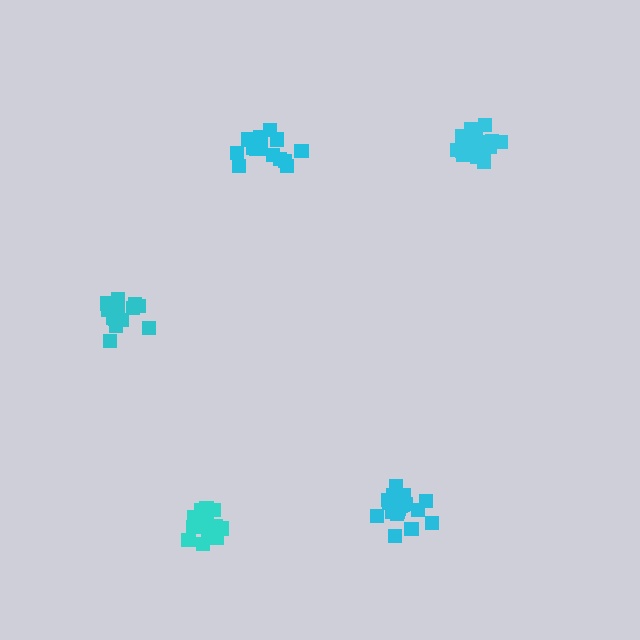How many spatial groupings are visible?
There are 5 spatial groupings.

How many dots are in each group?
Group 1: 19 dots, Group 2: 17 dots, Group 3: 13 dots, Group 4: 18 dots, Group 5: 17 dots (84 total).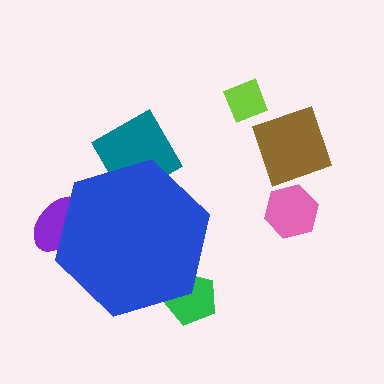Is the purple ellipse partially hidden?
Yes, the purple ellipse is partially hidden behind the blue hexagon.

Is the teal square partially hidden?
Yes, the teal square is partially hidden behind the blue hexagon.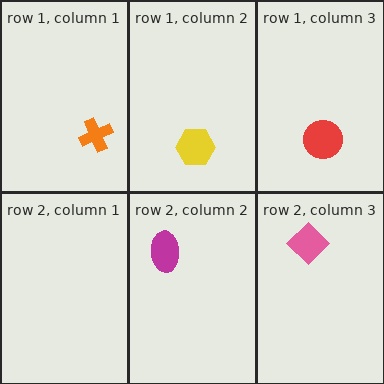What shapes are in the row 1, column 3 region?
The red circle.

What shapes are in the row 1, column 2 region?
The yellow hexagon.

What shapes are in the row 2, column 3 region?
The pink diamond.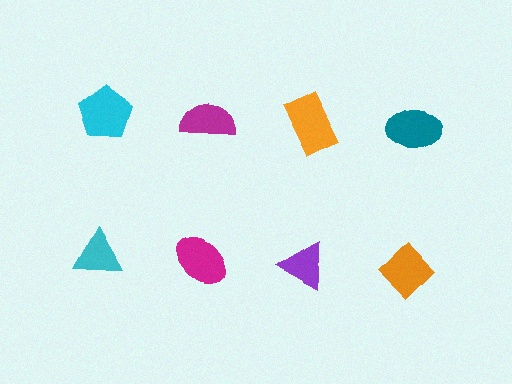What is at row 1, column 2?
A magenta semicircle.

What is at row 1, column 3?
An orange rectangle.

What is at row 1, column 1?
A cyan pentagon.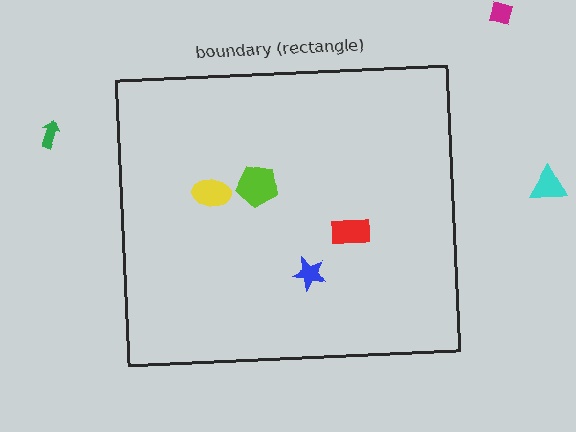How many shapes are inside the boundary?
4 inside, 3 outside.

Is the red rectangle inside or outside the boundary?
Inside.